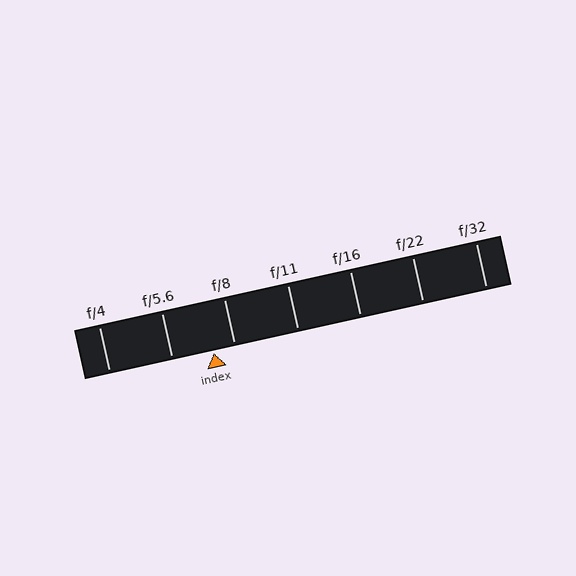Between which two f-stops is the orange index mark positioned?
The index mark is between f/5.6 and f/8.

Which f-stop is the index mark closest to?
The index mark is closest to f/8.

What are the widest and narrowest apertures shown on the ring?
The widest aperture shown is f/4 and the narrowest is f/32.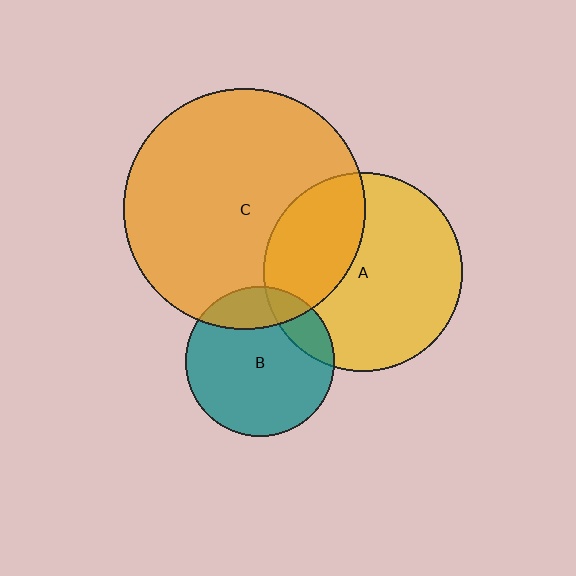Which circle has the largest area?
Circle C (orange).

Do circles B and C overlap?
Yes.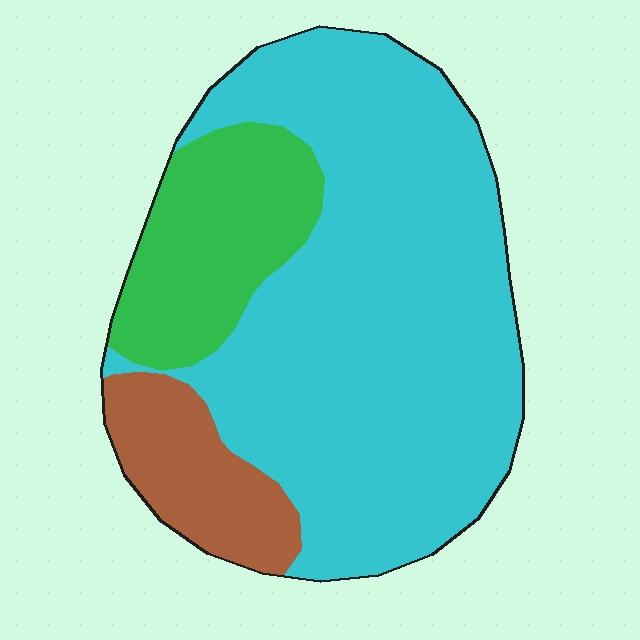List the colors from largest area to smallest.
From largest to smallest: cyan, green, brown.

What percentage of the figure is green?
Green covers roughly 20% of the figure.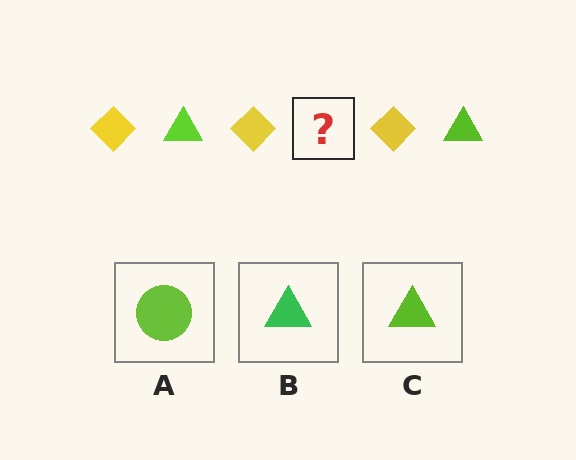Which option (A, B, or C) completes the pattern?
C.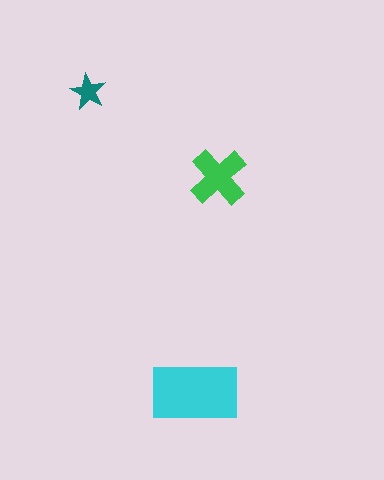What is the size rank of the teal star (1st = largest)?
3rd.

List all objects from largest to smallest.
The cyan rectangle, the green cross, the teal star.